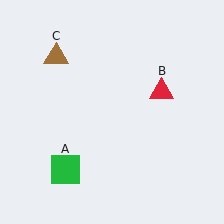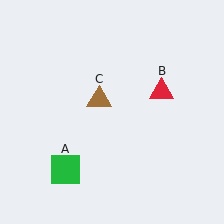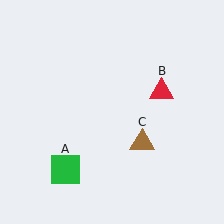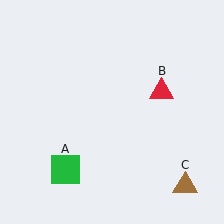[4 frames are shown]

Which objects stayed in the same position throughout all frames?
Green square (object A) and red triangle (object B) remained stationary.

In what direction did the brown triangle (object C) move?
The brown triangle (object C) moved down and to the right.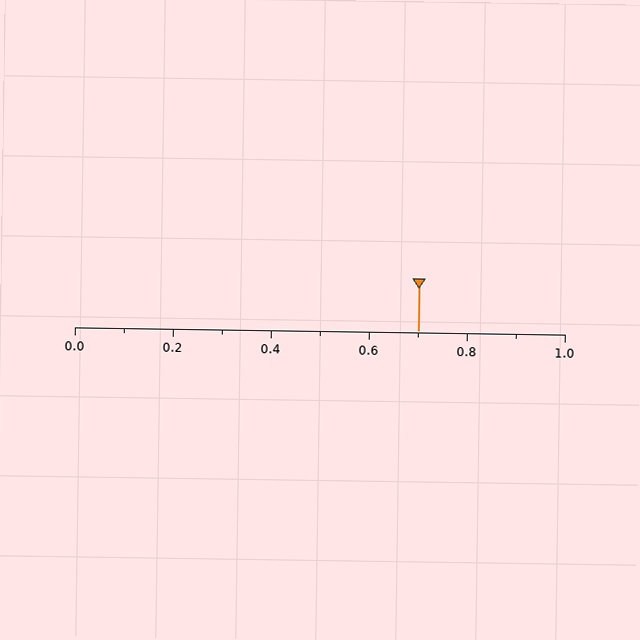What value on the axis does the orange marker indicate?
The marker indicates approximately 0.7.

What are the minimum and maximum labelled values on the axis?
The axis runs from 0.0 to 1.0.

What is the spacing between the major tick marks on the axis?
The major ticks are spaced 0.2 apart.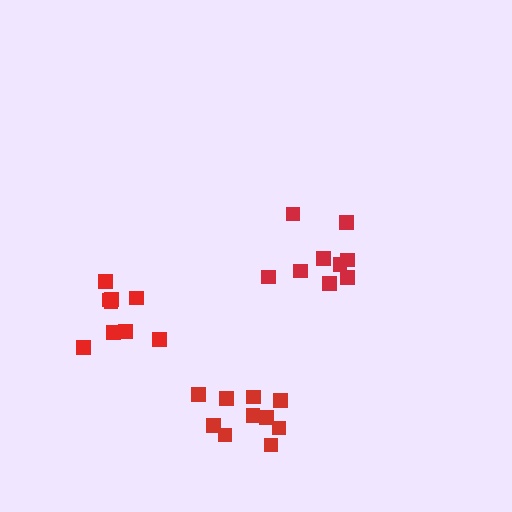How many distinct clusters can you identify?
There are 3 distinct clusters.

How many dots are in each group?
Group 1: 9 dots, Group 2: 9 dots, Group 3: 10 dots (28 total).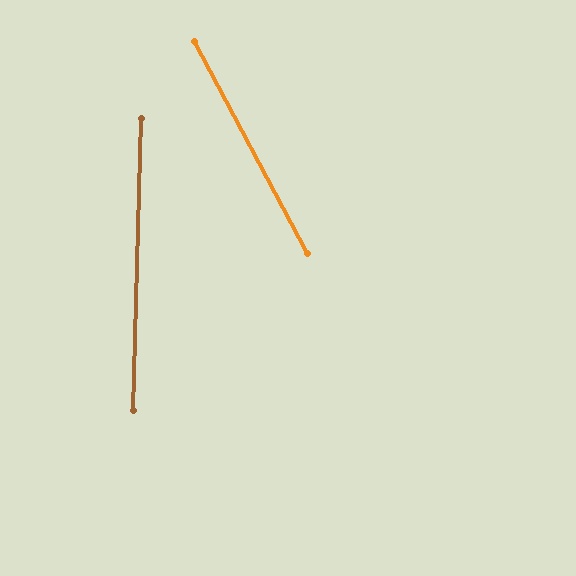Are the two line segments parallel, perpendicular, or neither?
Neither parallel nor perpendicular — they differ by about 30°.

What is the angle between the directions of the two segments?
Approximately 30 degrees.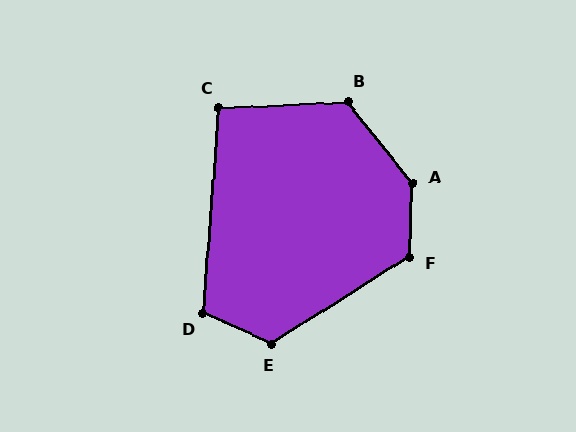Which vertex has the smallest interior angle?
C, at approximately 97 degrees.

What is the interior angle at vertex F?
Approximately 124 degrees (obtuse).